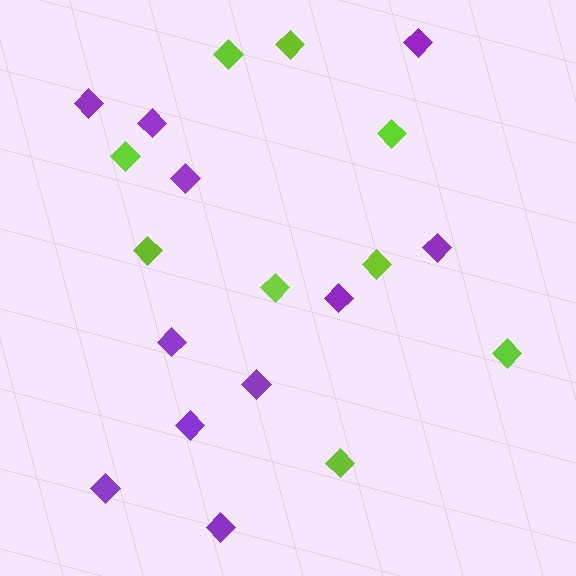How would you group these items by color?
There are 2 groups: one group of purple diamonds (11) and one group of lime diamonds (9).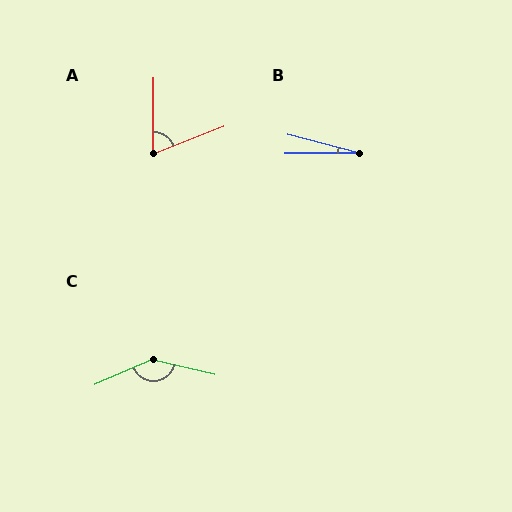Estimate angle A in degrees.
Approximately 69 degrees.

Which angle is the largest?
C, at approximately 143 degrees.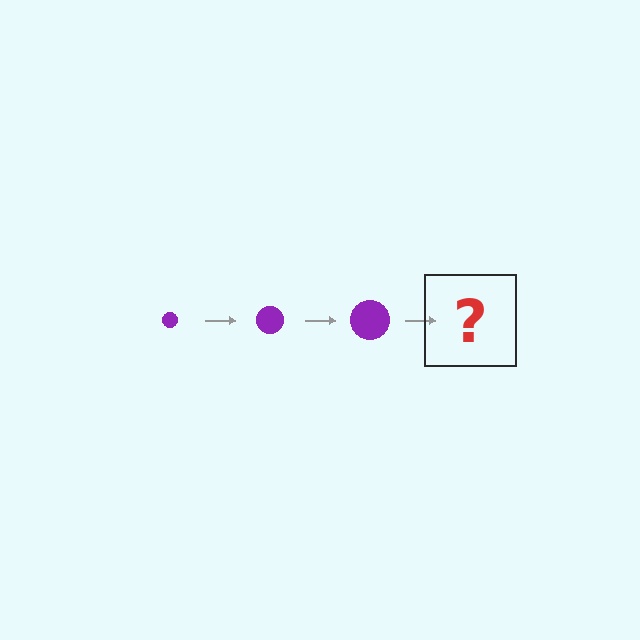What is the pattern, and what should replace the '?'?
The pattern is that the circle gets progressively larger each step. The '?' should be a purple circle, larger than the previous one.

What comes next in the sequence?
The next element should be a purple circle, larger than the previous one.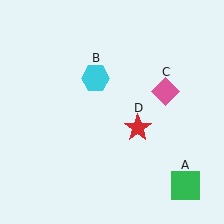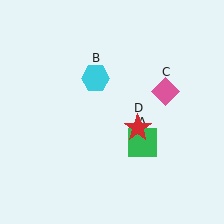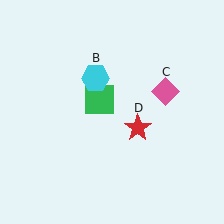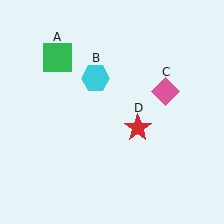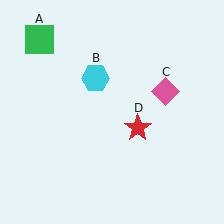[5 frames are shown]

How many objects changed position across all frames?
1 object changed position: green square (object A).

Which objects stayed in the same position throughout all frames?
Cyan hexagon (object B) and pink diamond (object C) and red star (object D) remained stationary.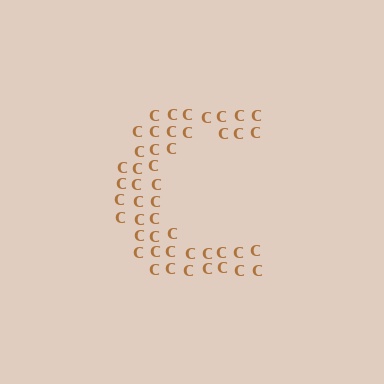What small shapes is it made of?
It is made of small letter C's.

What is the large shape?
The large shape is the letter C.